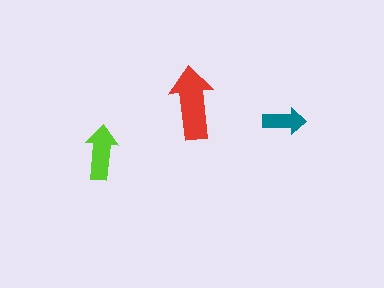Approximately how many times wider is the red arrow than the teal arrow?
About 1.5 times wider.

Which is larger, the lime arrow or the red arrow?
The red one.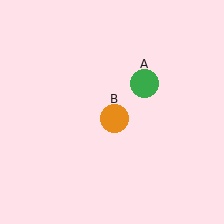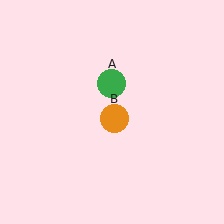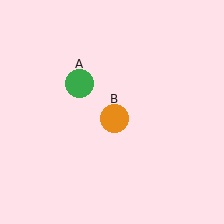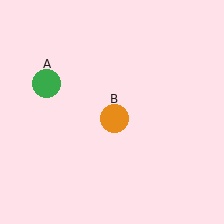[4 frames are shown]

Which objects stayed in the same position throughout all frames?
Orange circle (object B) remained stationary.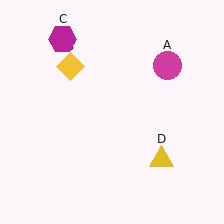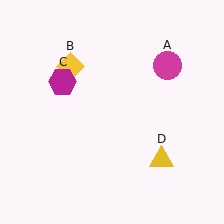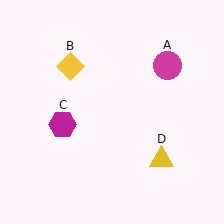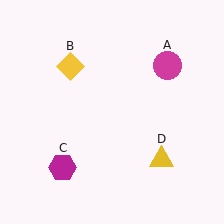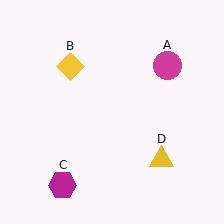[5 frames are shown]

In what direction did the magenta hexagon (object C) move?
The magenta hexagon (object C) moved down.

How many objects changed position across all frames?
1 object changed position: magenta hexagon (object C).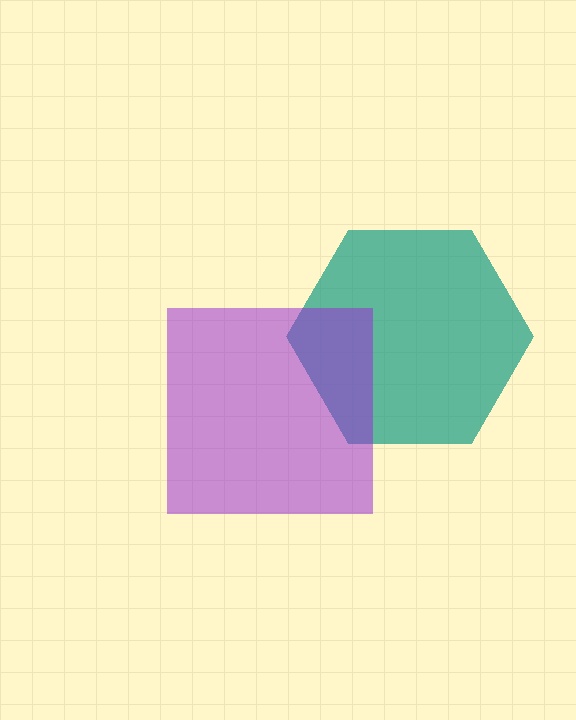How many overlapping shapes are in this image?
There are 2 overlapping shapes in the image.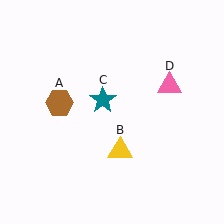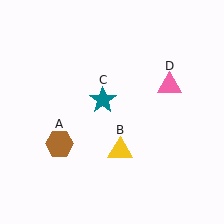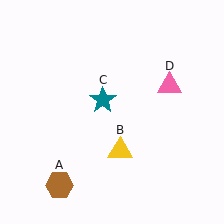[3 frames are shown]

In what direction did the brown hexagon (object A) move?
The brown hexagon (object A) moved down.